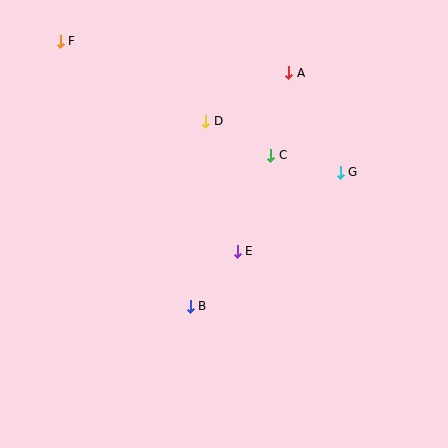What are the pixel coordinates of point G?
Point G is at (340, 172).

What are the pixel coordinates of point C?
Point C is at (271, 155).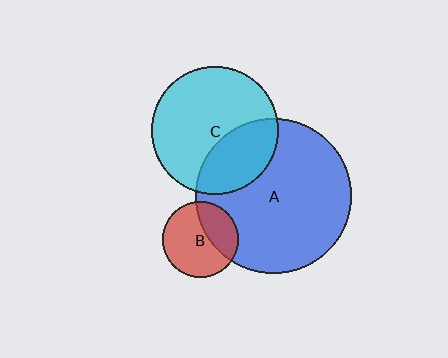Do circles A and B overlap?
Yes.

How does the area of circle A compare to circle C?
Approximately 1.5 times.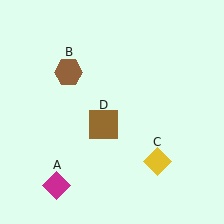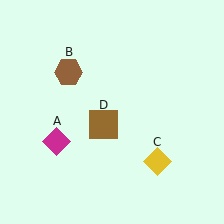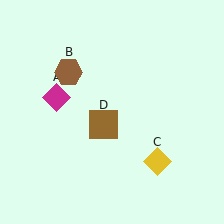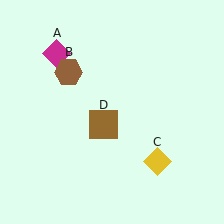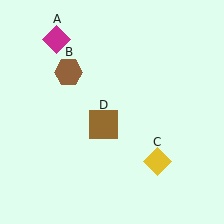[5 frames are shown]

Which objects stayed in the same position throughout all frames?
Brown hexagon (object B) and yellow diamond (object C) and brown square (object D) remained stationary.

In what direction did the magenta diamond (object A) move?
The magenta diamond (object A) moved up.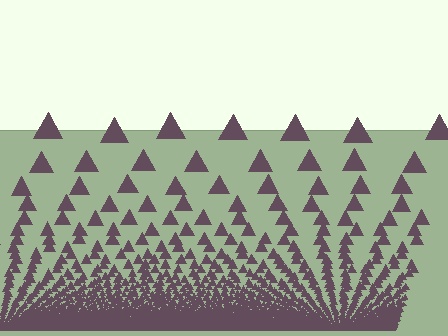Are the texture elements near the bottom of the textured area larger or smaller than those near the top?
Smaller. The gradient is inverted — elements near the bottom are smaller and denser.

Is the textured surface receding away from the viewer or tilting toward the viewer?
The surface appears to tilt toward the viewer. Texture elements get larger and sparser toward the top.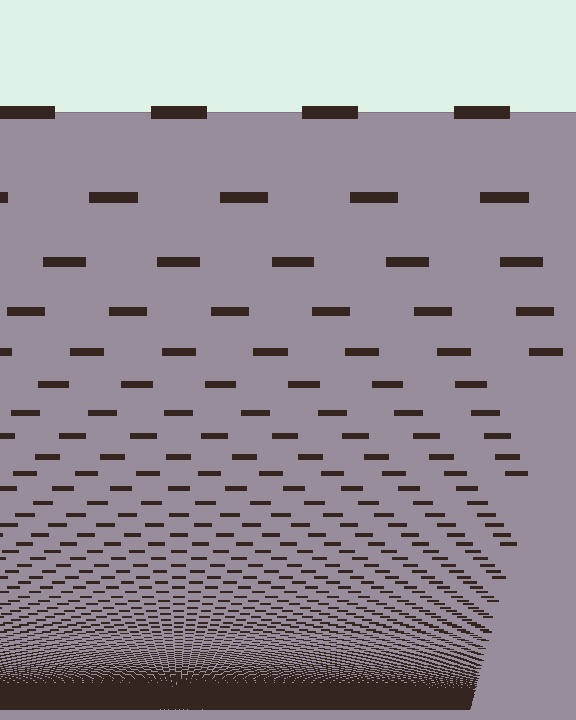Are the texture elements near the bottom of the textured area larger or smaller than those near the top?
Smaller. The gradient is inverted — elements near the bottom are smaller and denser.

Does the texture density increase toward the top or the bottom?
Density increases toward the bottom.